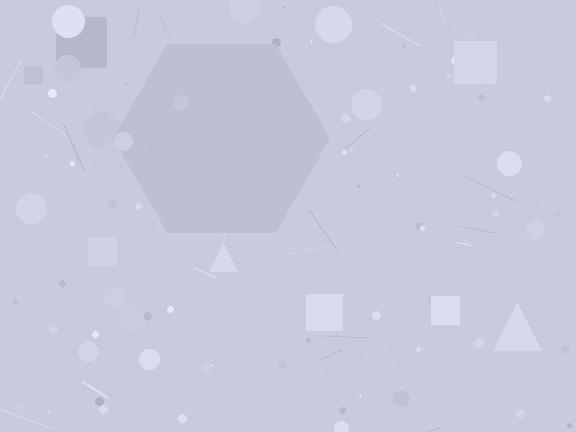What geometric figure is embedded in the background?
A hexagon is embedded in the background.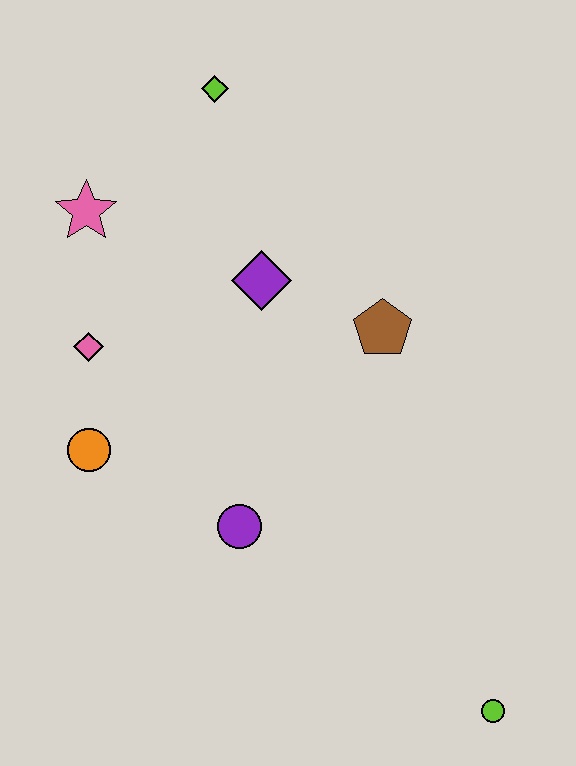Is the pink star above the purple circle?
Yes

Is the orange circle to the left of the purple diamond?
Yes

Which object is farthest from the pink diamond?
The lime circle is farthest from the pink diamond.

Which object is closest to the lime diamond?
The pink star is closest to the lime diamond.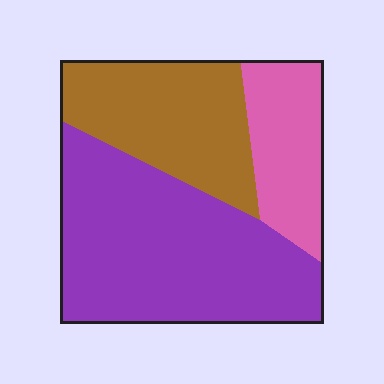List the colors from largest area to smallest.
From largest to smallest: purple, brown, pink.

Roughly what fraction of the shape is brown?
Brown takes up between a quarter and a half of the shape.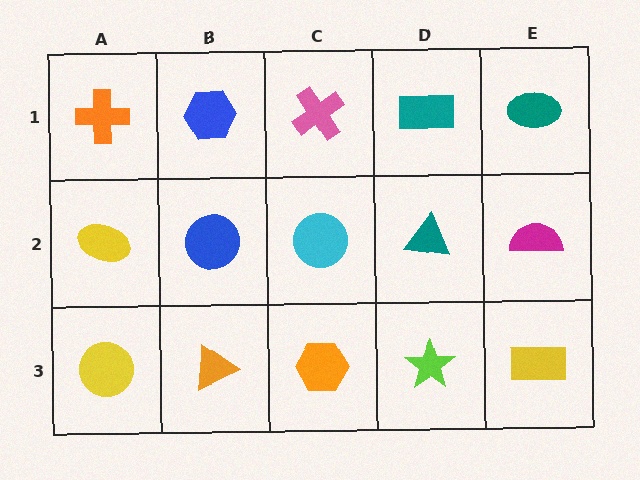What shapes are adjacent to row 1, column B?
A blue circle (row 2, column B), an orange cross (row 1, column A), a pink cross (row 1, column C).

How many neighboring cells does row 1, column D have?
3.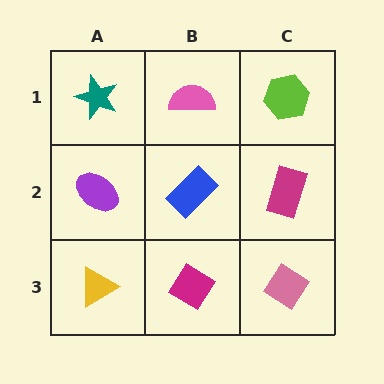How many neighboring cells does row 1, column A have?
2.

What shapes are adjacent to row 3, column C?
A magenta rectangle (row 2, column C), a magenta diamond (row 3, column B).